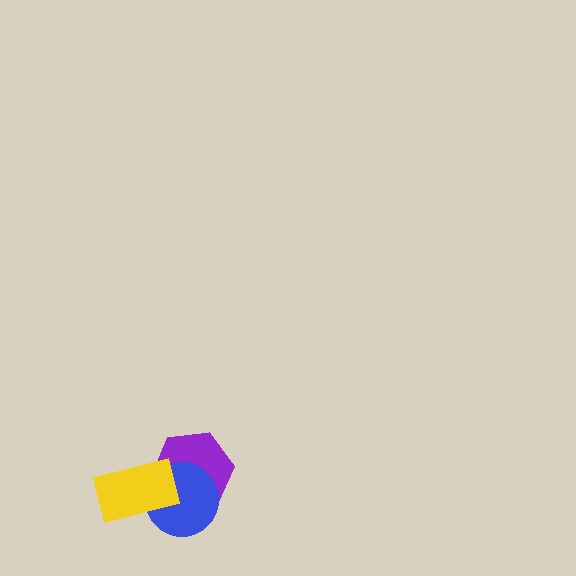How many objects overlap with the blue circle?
2 objects overlap with the blue circle.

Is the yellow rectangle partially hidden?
No, no other shape covers it.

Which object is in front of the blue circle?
The yellow rectangle is in front of the blue circle.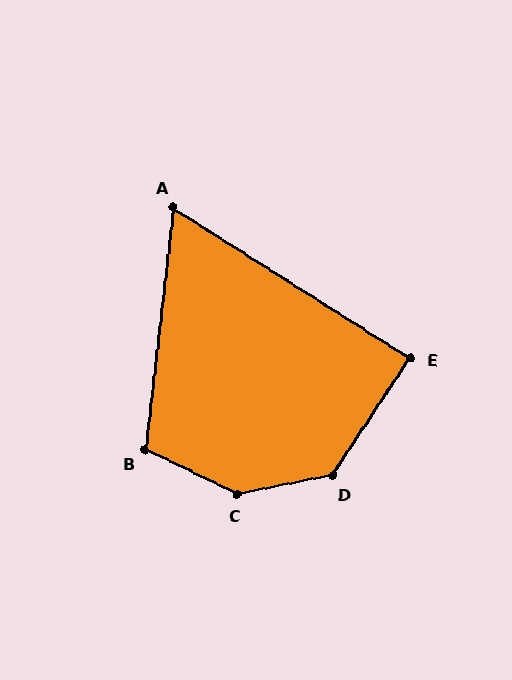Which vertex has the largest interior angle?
C, at approximately 143 degrees.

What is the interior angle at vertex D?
Approximately 135 degrees (obtuse).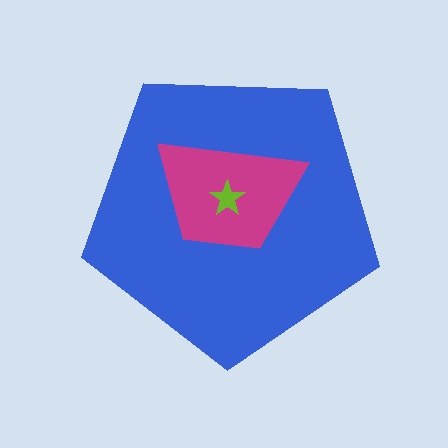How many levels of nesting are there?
3.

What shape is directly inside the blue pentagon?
The magenta trapezoid.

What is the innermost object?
The lime star.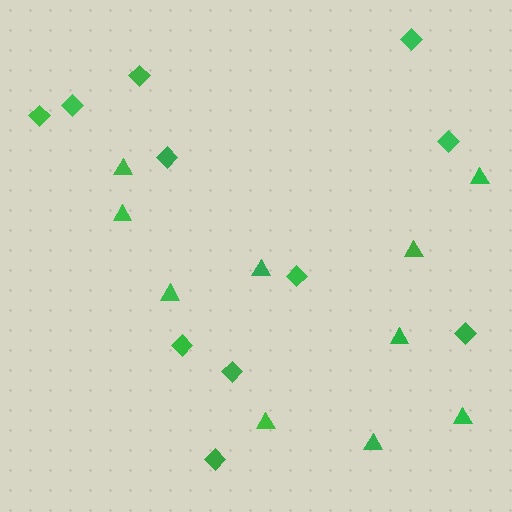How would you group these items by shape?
There are 2 groups: one group of triangles (10) and one group of diamonds (11).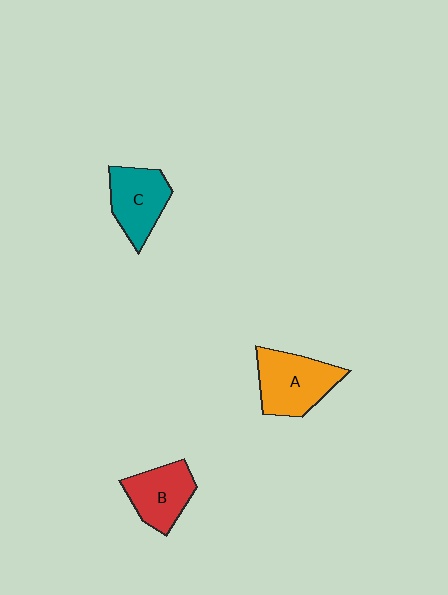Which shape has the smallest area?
Shape B (red).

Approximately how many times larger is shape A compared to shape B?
Approximately 1.2 times.